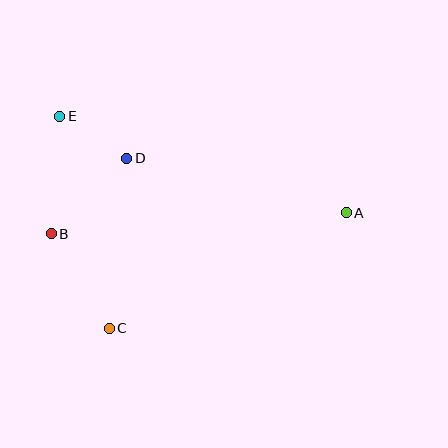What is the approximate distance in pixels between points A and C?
The distance between A and C is approximately 264 pixels.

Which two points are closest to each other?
Points D and E are closest to each other.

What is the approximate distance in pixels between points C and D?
The distance between C and D is approximately 171 pixels.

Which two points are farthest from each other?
Points A and E are farthest from each other.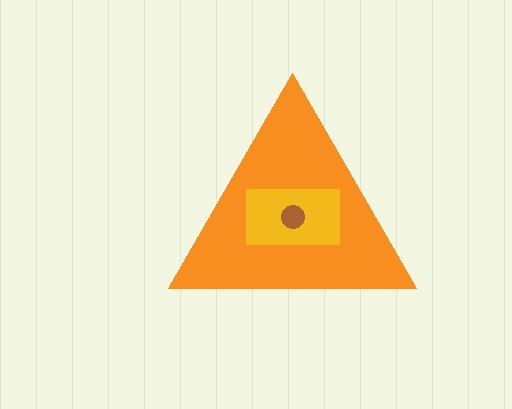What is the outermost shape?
The orange triangle.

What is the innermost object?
The brown circle.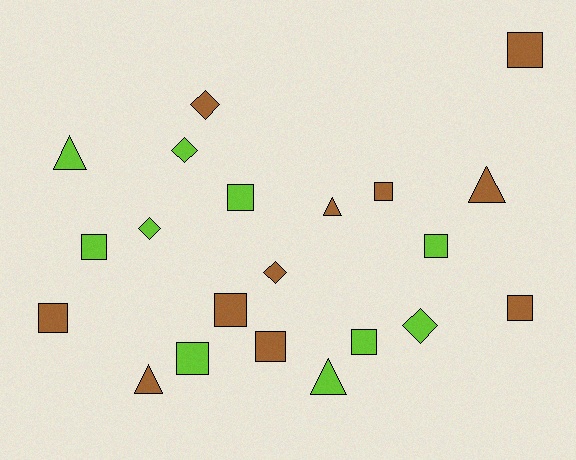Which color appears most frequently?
Brown, with 11 objects.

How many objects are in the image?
There are 21 objects.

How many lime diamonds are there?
There are 3 lime diamonds.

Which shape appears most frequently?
Square, with 11 objects.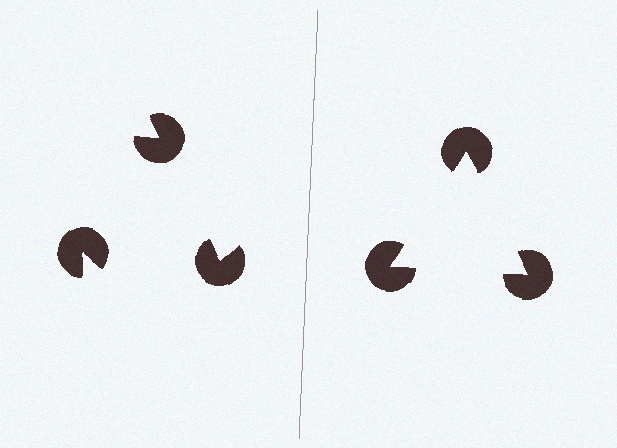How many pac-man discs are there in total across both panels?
6 — 3 on each side.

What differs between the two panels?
The pac-man discs are positioned identically on both sides; only the wedge orientations differ. On the right they align to a triangle; on the left they are misaligned.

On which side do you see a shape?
An illusory triangle appears on the right side. On the left side the wedge cuts are rotated, so no coherent shape forms.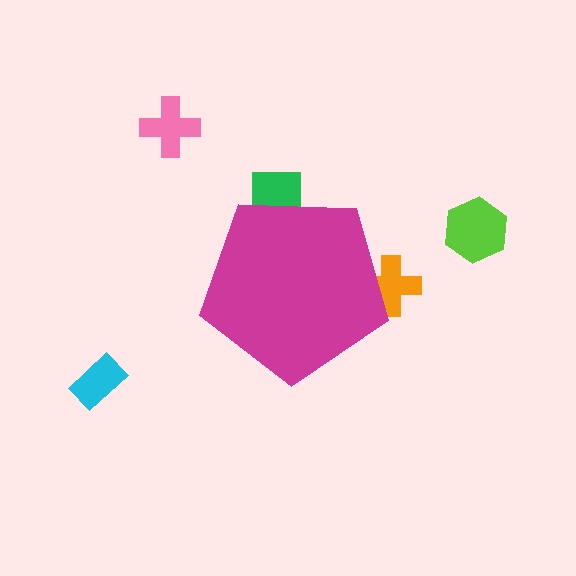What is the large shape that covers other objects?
A magenta pentagon.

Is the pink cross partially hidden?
No, the pink cross is fully visible.